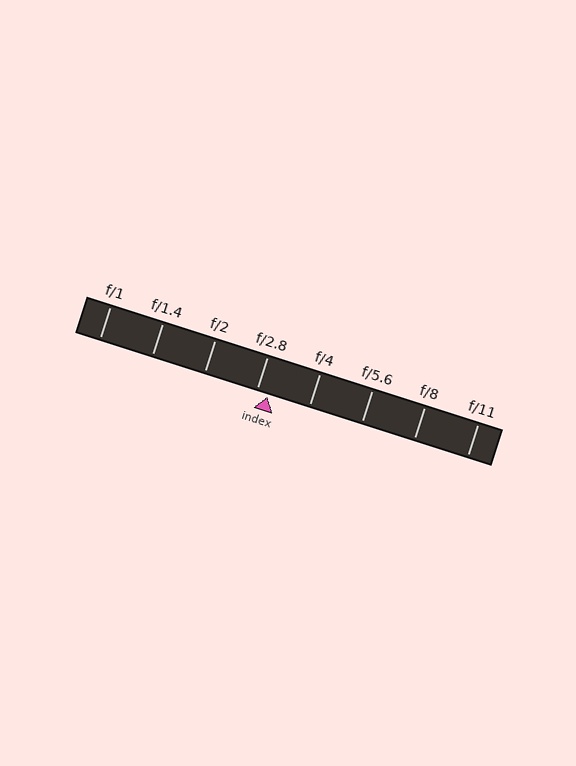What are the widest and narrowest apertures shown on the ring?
The widest aperture shown is f/1 and the narrowest is f/11.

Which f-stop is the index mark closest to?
The index mark is closest to f/2.8.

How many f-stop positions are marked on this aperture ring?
There are 8 f-stop positions marked.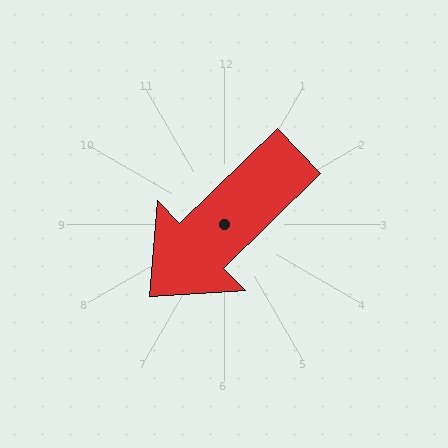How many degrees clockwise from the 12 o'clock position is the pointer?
Approximately 226 degrees.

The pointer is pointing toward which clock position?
Roughly 8 o'clock.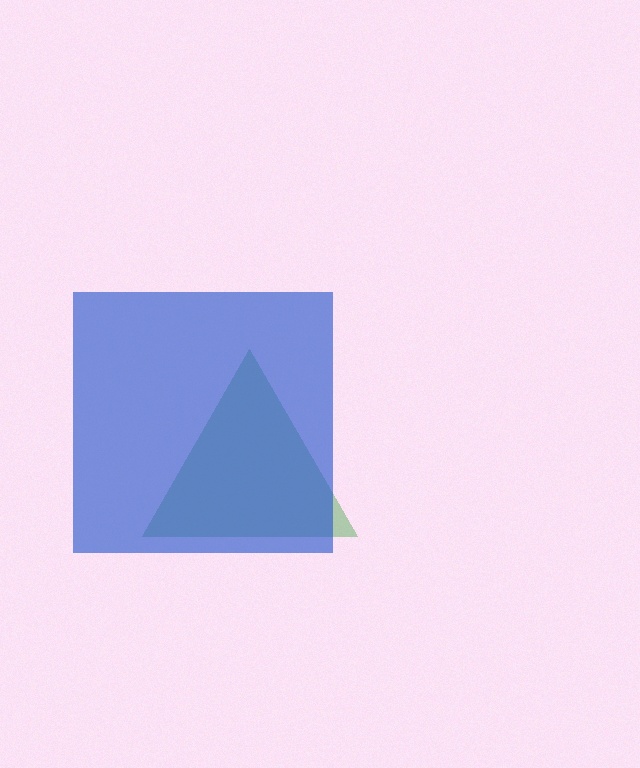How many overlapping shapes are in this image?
There are 2 overlapping shapes in the image.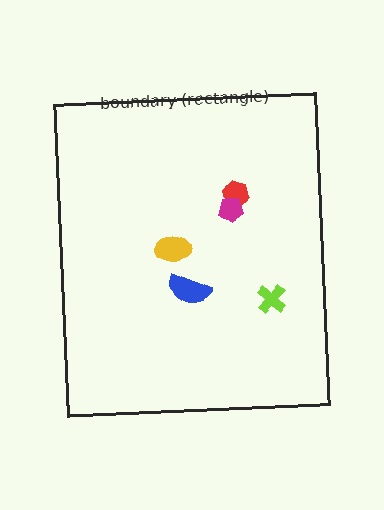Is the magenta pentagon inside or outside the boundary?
Inside.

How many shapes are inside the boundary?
5 inside, 0 outside.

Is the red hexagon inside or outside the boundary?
Inside.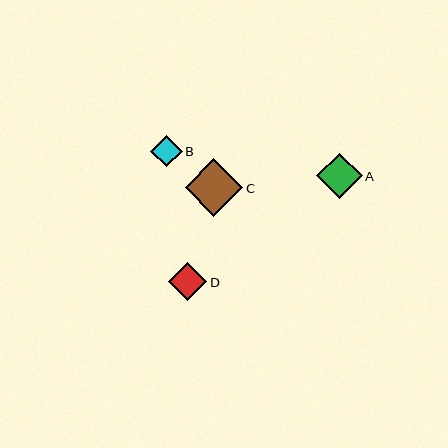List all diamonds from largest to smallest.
From largest to smallest: C, A, D, B.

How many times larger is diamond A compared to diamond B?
Diamond A is approximately 1.4 times the size of diamond B.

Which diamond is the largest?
Diamond C is the largest with a size of approximately 57 pixels.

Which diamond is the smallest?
Diamond B is the smallest with a size of approximately 32 pixels.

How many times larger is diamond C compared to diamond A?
Diamond C is approximately 1.3 times the size of diamond A.